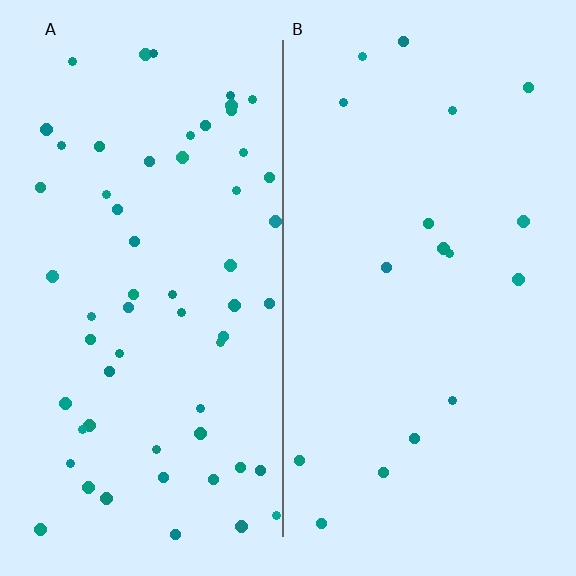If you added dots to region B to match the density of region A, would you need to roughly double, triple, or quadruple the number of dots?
Approximately quadruple.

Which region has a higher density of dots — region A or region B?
A (the left).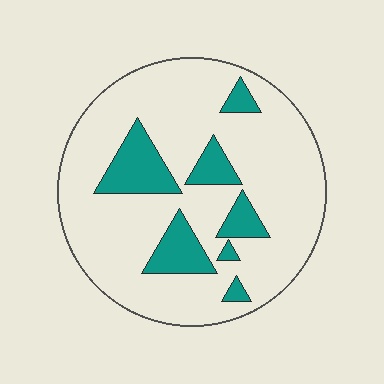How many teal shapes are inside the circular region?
7.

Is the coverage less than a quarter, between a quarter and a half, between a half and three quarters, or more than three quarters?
Less than a quarter.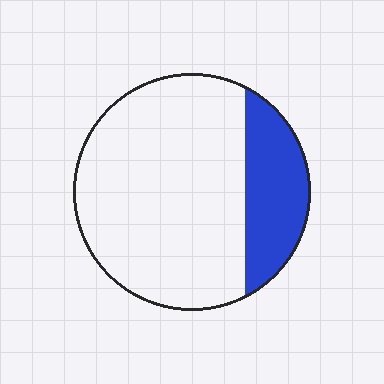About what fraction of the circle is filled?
About one quarter (1/4).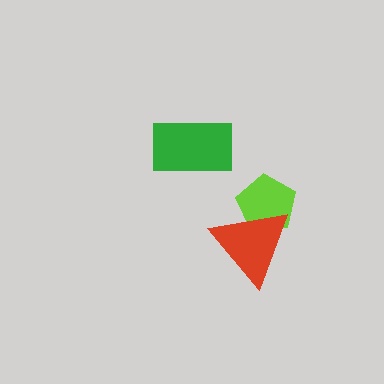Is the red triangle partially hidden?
No, no other shape covers it.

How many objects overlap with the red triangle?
1 object overlaps with the red triangle.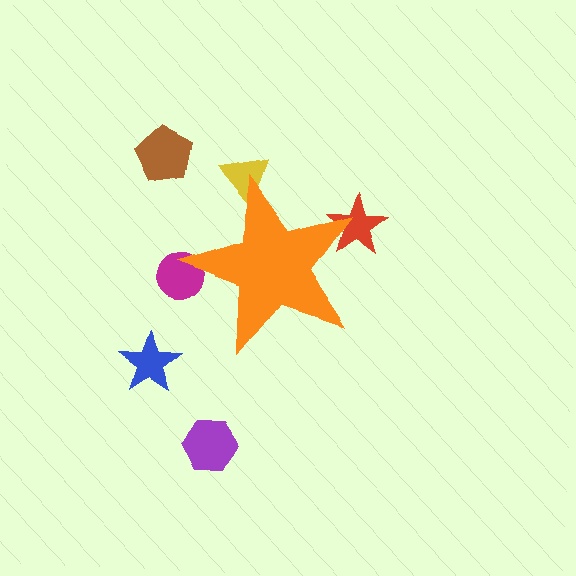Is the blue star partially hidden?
No, the blue star is fully visible.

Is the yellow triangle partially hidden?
Yes, the yellow triangle is partially hidden behind the orange star.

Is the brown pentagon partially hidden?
No, the brown pentagon is fully visible.